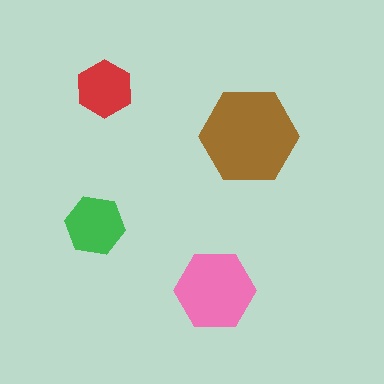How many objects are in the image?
There are 4 objects in the image.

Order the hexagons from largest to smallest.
the brown one, the pink one, the green one, the red one.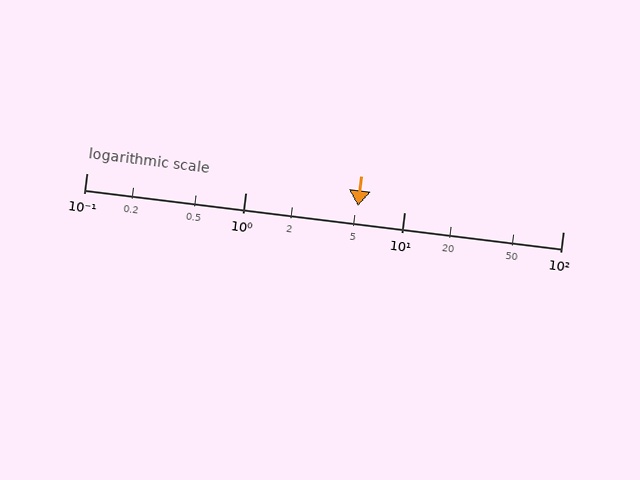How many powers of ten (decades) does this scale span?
The scale spans 3 decades, from 0.1 to 100.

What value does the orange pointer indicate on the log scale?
The pointer indicates approximately 5.1.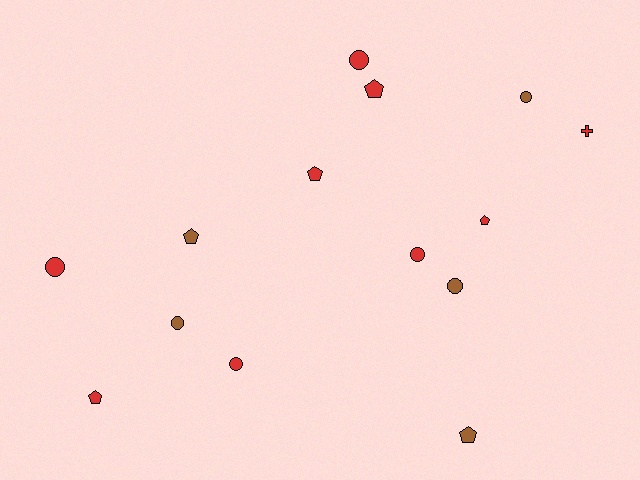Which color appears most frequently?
Red, with 9 objects.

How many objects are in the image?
There are 14 objects.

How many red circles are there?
There are 4 red circles.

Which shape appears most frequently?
Circle, with 7 objects.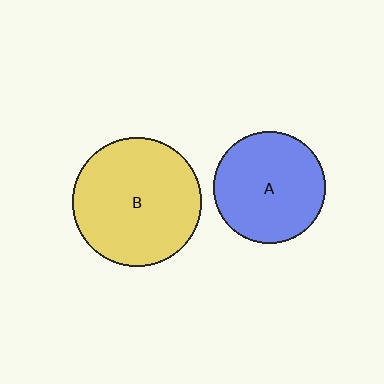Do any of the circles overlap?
No, none of the circles overlap.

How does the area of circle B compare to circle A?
Approximately 1.3 times.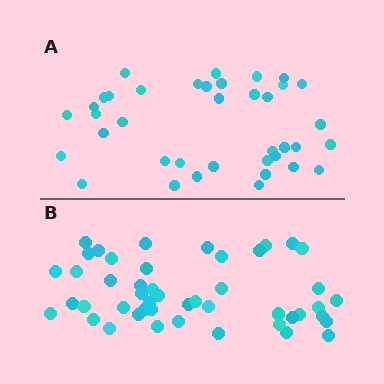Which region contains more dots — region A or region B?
Region B (the bottom region) has more dots.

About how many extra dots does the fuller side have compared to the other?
Region B has roughly 8 or so more dots than region A.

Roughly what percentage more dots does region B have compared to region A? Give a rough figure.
About 25% more.